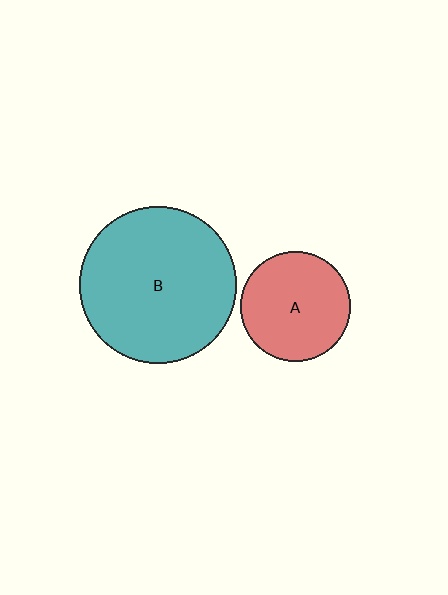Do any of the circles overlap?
No, none of the circles overlap.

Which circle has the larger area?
Circle B (teal).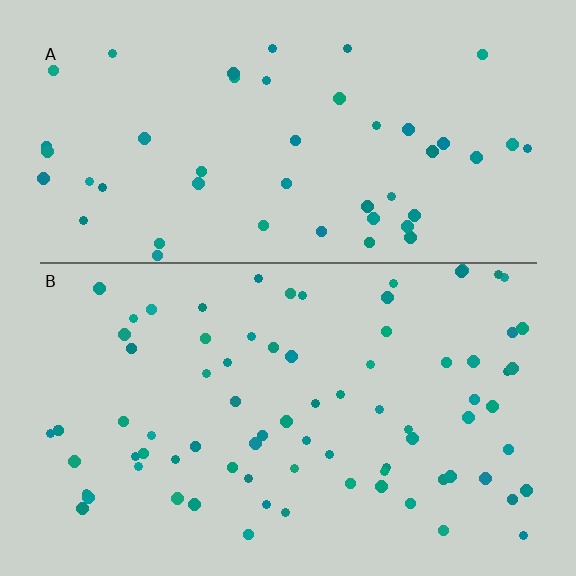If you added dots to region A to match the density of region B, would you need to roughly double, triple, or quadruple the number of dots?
Approximately double.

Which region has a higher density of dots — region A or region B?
B (the bottom).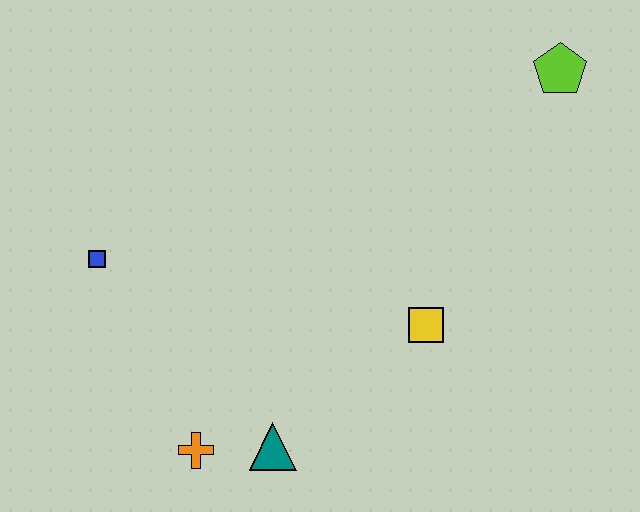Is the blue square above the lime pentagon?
No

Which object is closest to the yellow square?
The teal triangle is closest to the yellow square.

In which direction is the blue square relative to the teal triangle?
The blue square is above the teal triangle.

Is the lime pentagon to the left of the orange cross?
No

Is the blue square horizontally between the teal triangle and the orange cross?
No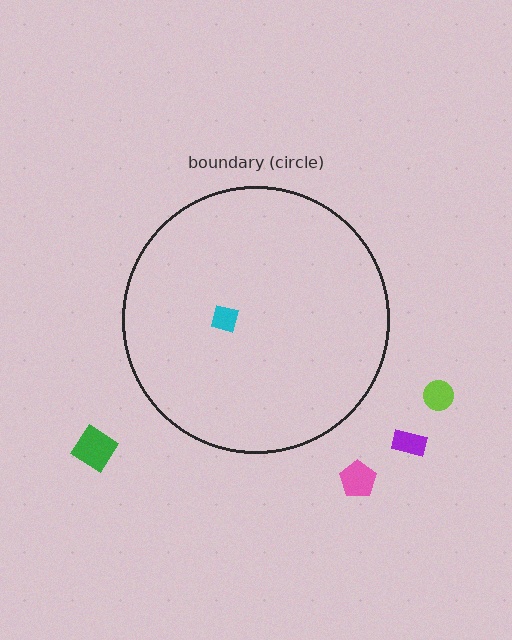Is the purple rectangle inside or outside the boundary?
Outside.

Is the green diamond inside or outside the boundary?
Outside.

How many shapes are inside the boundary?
1 inside, 4 outside.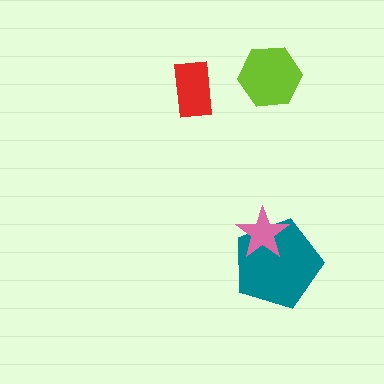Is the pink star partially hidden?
No, no other shape covers it.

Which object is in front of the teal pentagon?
The pink star is in front of the teal pentagon.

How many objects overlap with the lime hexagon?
0 objects overlap with the lime hexagon.